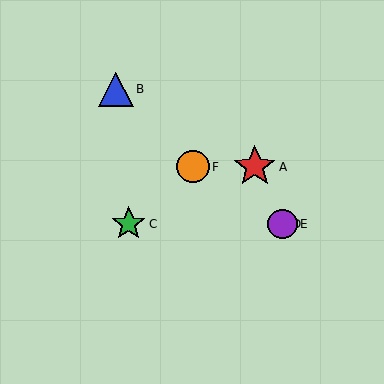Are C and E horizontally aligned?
Yes, both are at y≈224.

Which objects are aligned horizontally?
Objects C, D, E are aligned horizontally.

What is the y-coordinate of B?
Object B is at y≈89.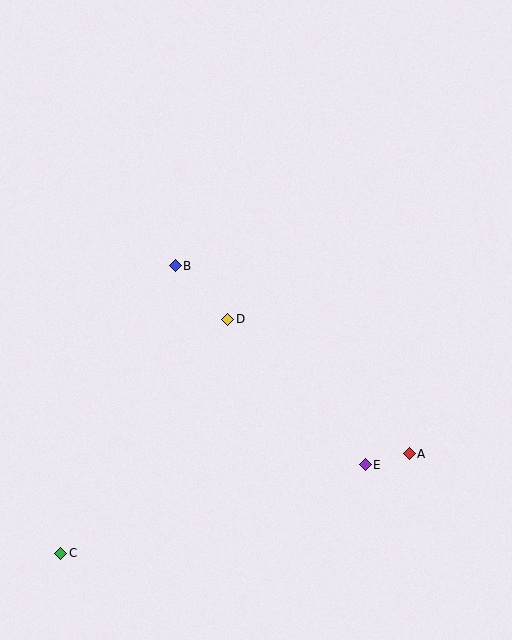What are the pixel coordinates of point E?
Point E is at (365, 465).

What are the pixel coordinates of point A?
Point A is at (409, 454).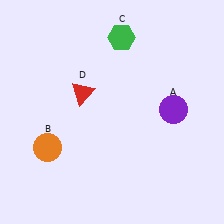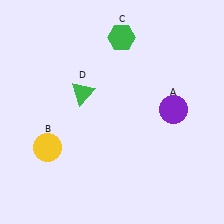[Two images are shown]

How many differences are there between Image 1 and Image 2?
There are 2 differences between the two images.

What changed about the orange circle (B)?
In Image 1, B is orange. In Image 2, it changed to yellow.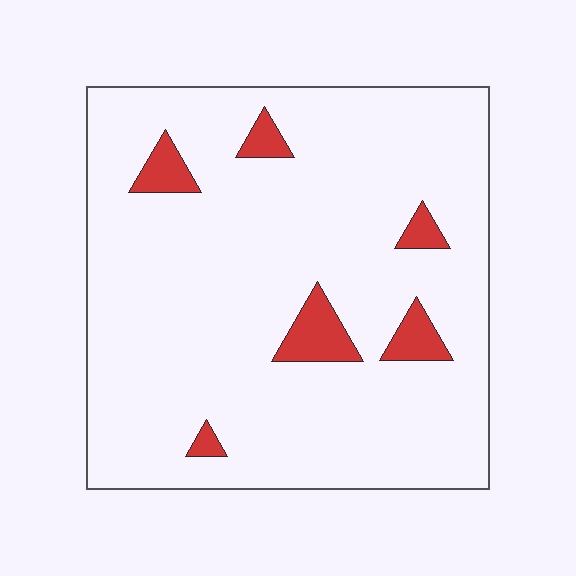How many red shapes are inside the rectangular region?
6.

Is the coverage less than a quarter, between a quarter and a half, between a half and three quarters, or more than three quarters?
Less than a quarter.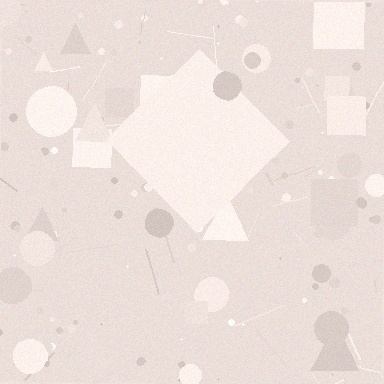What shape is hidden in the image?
A diamond is hidden in the image.